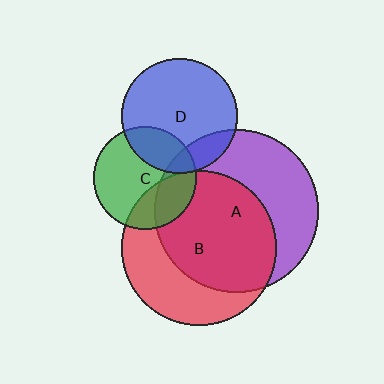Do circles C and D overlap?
Yes.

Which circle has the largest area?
Circle A (purple).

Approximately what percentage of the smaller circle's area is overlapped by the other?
Approximately 25%.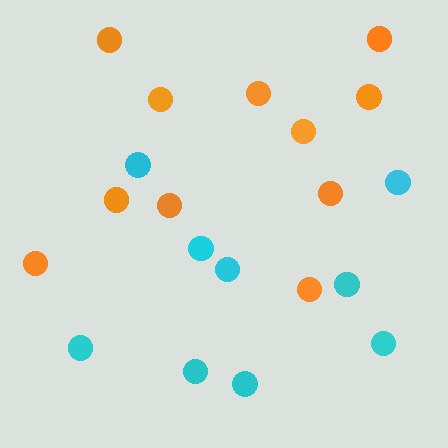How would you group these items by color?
There are 2 groups: one group of cyan circles (9) and one group of orange circles (11).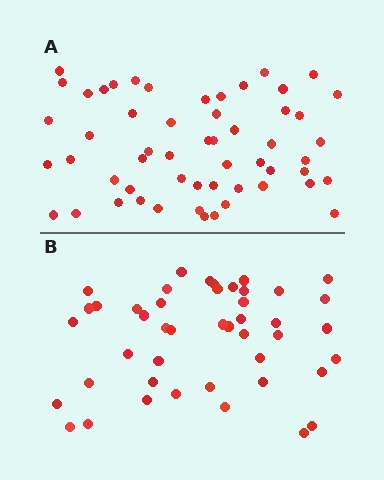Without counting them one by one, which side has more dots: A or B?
Region A (the top region) has more dots.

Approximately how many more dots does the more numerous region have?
Region A has roughly 10 or so more dots than region B.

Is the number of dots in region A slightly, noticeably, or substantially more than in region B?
Region A has only slightly more — the two regions are fairly close. The ratio is roughly 1.2 to 1.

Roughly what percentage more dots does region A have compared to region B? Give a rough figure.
About 20% more.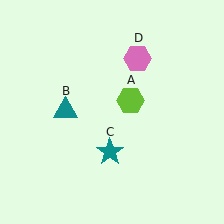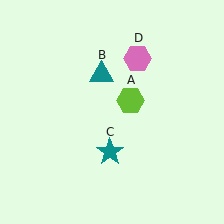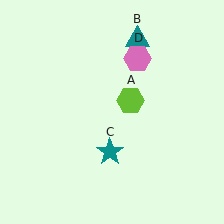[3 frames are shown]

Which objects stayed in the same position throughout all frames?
Lime hexagon (object A) and teal star (object C) and pink hexagon (object D) remained stationary.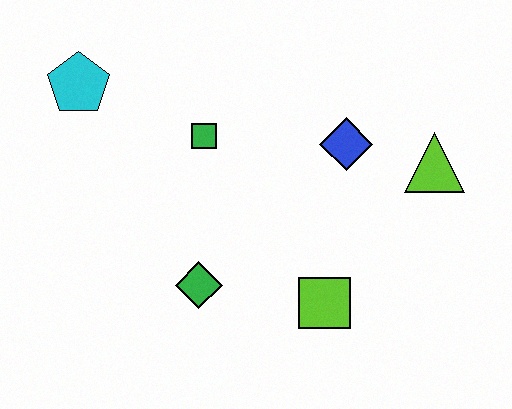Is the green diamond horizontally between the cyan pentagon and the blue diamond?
Yes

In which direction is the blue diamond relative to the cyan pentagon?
The blue diamond is to the right of the cyan pentagon.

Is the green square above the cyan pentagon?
No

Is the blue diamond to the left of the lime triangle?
Yes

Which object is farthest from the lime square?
The cyan pentagon is farthest from the lime square.